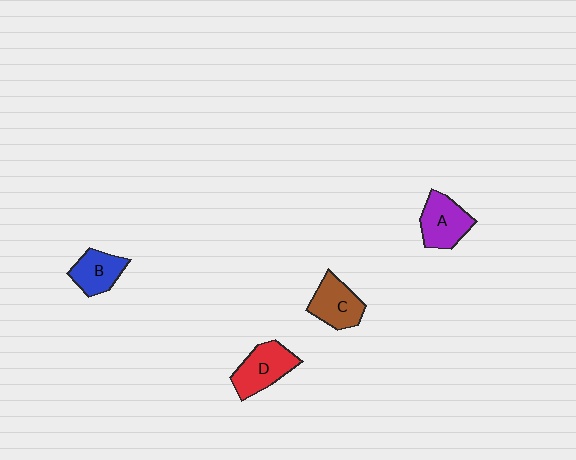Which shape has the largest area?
Shape D (red).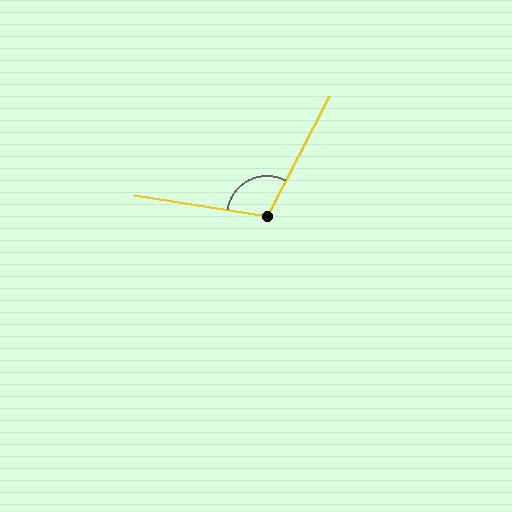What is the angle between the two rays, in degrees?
Approximately 109 degrees.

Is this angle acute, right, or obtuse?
It is obtuse.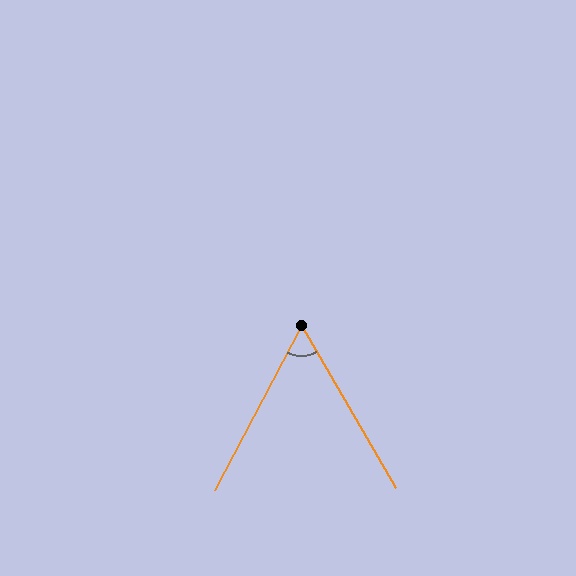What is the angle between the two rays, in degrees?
Approximately 58 degrees.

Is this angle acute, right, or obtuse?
It is acute.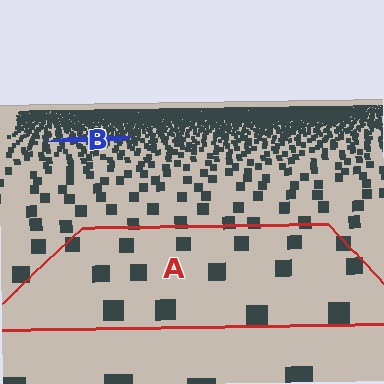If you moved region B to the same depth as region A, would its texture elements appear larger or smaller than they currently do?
They would appear larger. At a closer depth, the same texture elements are projected at a bigger on-screen size.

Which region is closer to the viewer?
Region A is closer. The texture elements there are larger and more spread out.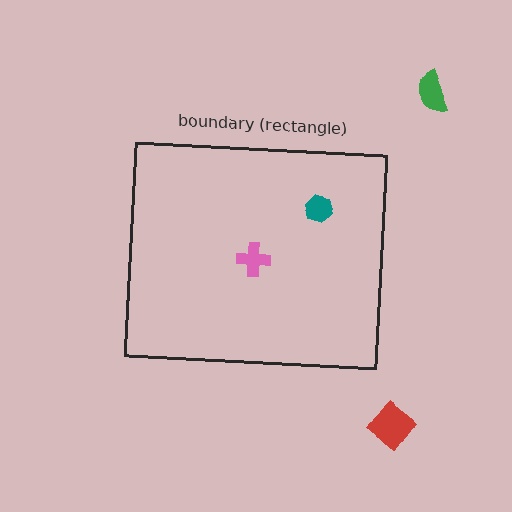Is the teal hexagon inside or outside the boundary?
Inside.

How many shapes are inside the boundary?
2 inside, 2 outside.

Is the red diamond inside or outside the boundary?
Outside.